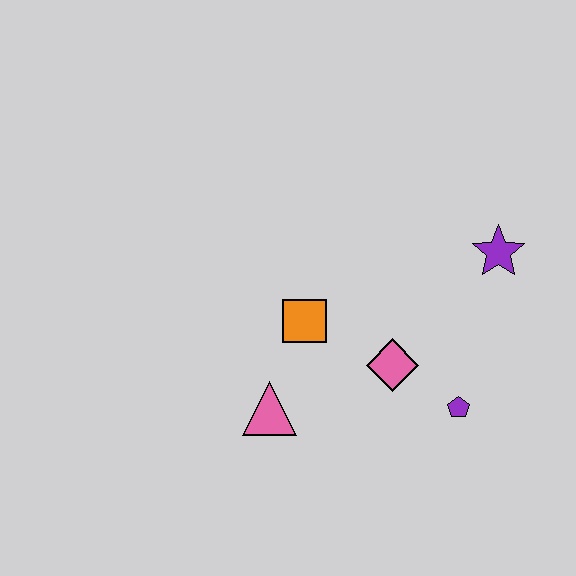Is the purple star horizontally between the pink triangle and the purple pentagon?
No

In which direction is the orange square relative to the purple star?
The orange square is to the left of the purple star.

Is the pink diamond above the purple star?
No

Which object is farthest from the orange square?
The purple star is farthest from the orange square.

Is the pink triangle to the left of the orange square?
Yes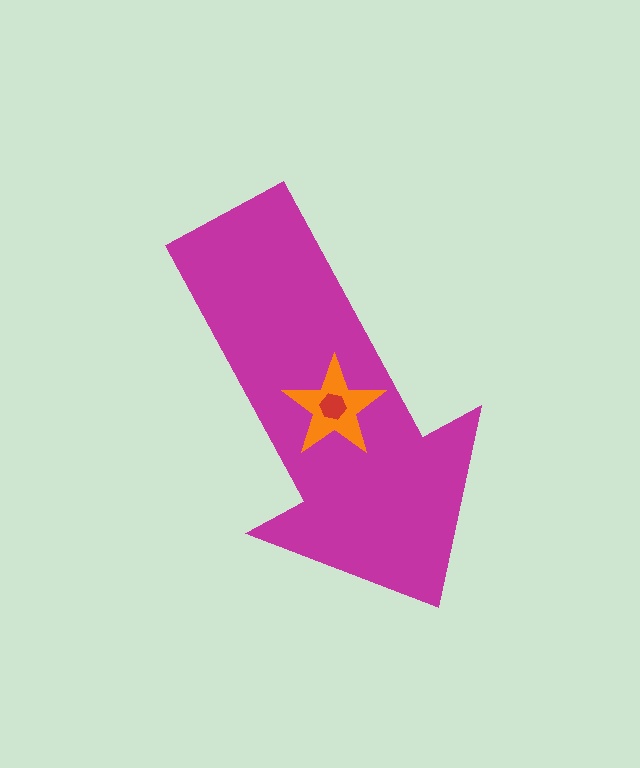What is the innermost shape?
The red hexagon.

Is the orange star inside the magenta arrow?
Yes.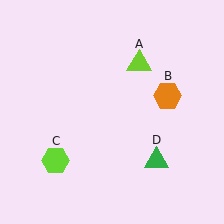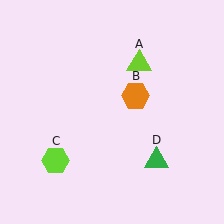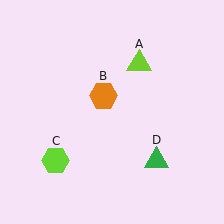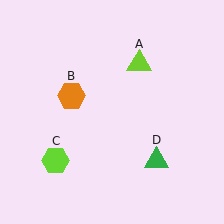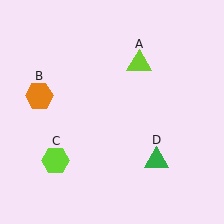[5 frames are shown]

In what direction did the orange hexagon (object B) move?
The orange hexagon (object B) moved left.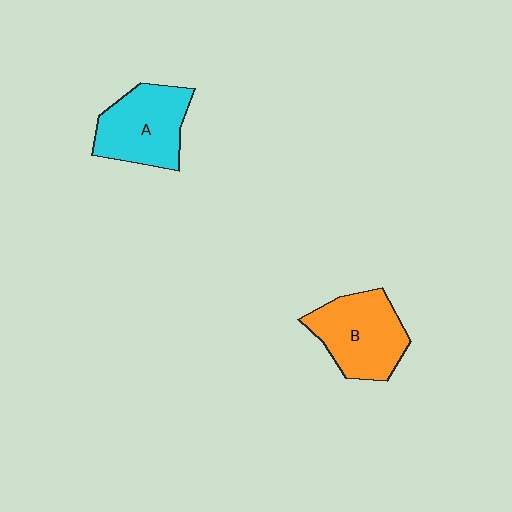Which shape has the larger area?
Shape B (orange).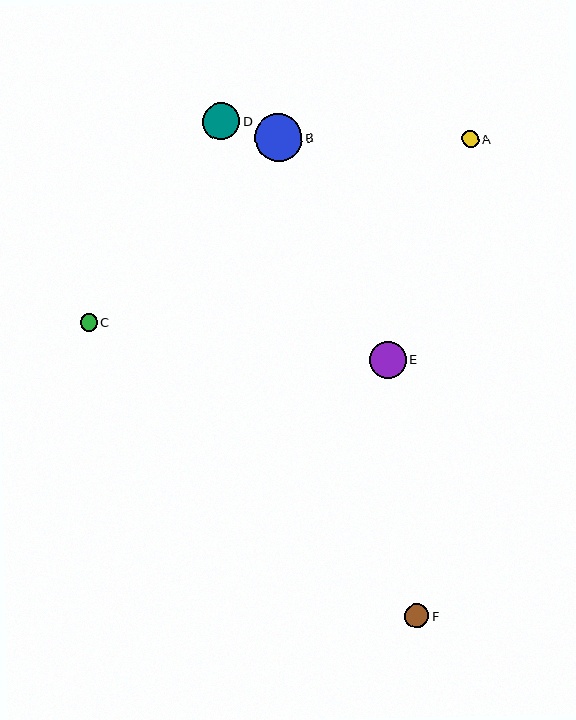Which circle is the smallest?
Circle A is the smallest with a size of approximately 17 pixels.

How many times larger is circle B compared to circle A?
Circle B is approximately 2.8 times the size of circle A.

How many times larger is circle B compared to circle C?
Circle B is approximately 2.8 times the size of circle C.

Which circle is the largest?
Circle B is the largest with a size of approximately 48 pixels.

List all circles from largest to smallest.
From largest to smallest: B, E, D, F, C, A.